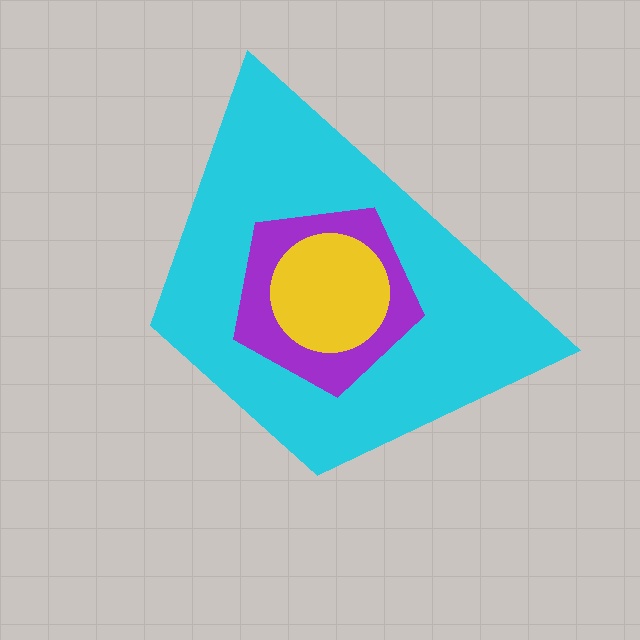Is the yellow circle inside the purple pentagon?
Yes.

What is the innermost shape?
The yellow circle.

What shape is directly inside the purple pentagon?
The yellow circle.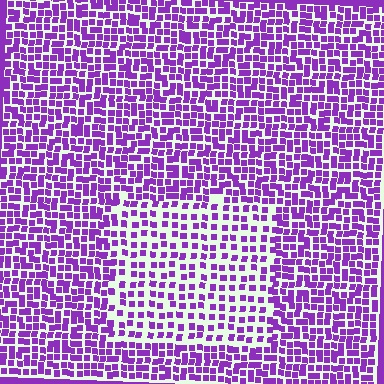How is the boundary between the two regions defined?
The boundary is defined by a change in element density (approximately 1.8x ratio). All elements are the same color, size, and shape.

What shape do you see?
I see a rectangle.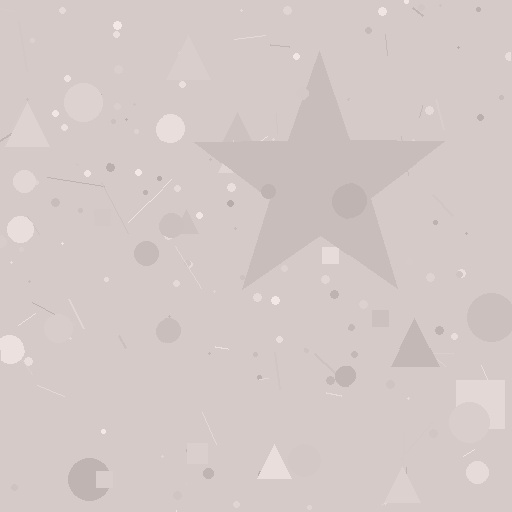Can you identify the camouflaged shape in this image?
The camouflaged shape is a star.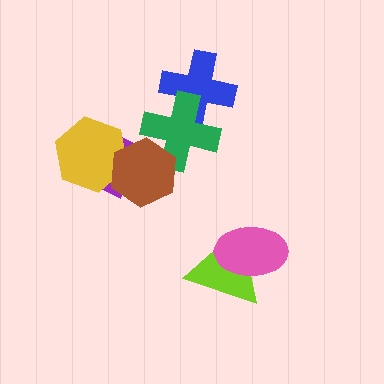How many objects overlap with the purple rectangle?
2 objects overlap with the purple rectangle.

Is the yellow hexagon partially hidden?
Yes, it is partially covered by another shape.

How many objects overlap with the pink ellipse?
1 object overlaps with the pink ellipse.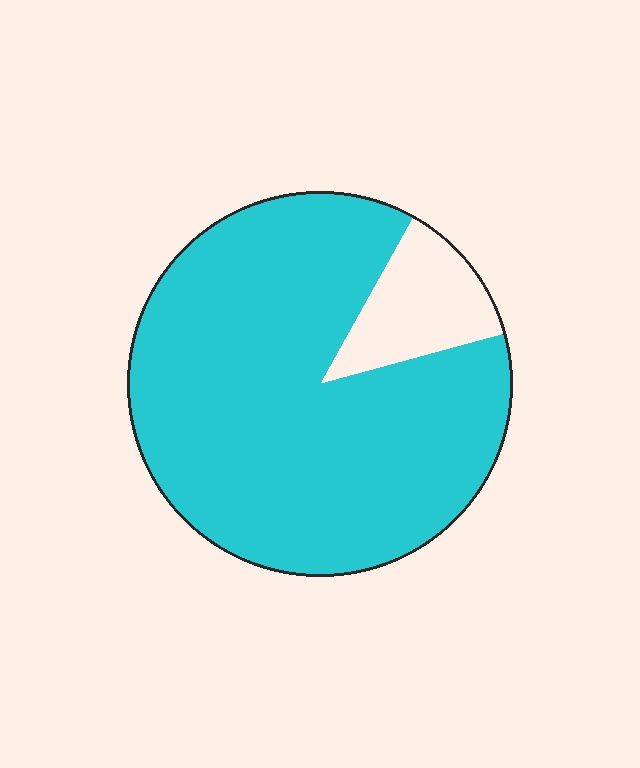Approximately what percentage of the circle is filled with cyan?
Approximately 85%.